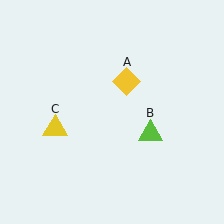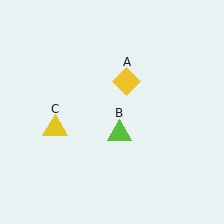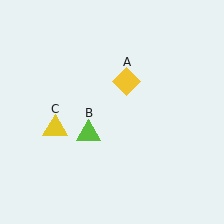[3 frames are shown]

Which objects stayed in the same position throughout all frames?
Yellow diamond (object A) and yellow triangle (object C) remained stationary.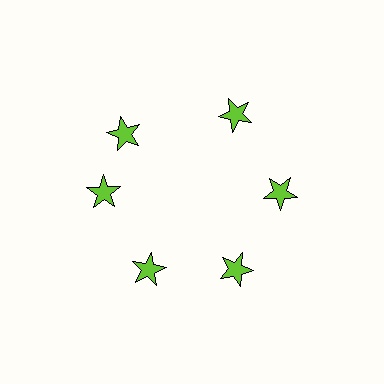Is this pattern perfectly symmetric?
No. The 6 lime stars are arranged in a ring, but one element near the 11 o'clock position is rotated out of alignment along the ring, breaking the 6-fold rotational symmetry.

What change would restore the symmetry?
The symmetry would be restored by rotating it back into even spacing with its neighbors so that all 6 stars sit at equal angles and equal distance from the center.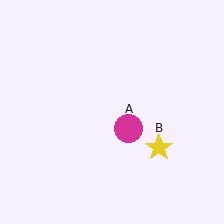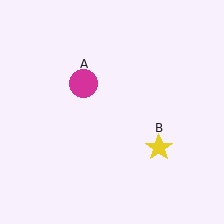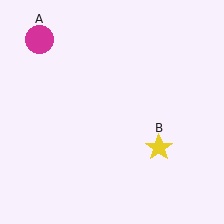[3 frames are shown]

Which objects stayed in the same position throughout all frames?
Yellow star (object B) remained stationary.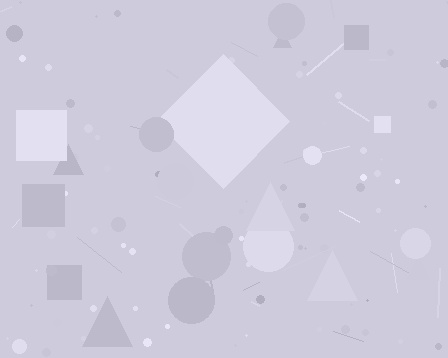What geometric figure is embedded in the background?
A diamond is embedded in the background.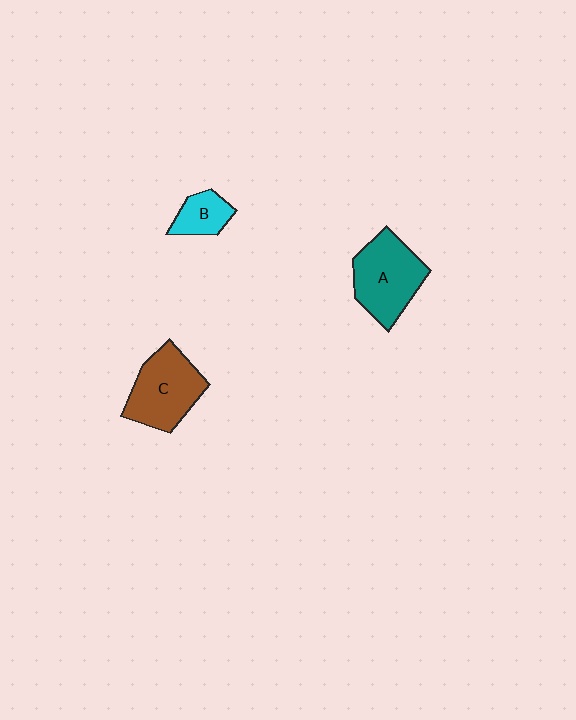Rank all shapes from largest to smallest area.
From largest to smallest: A (teal), C (brown), B (cyan).